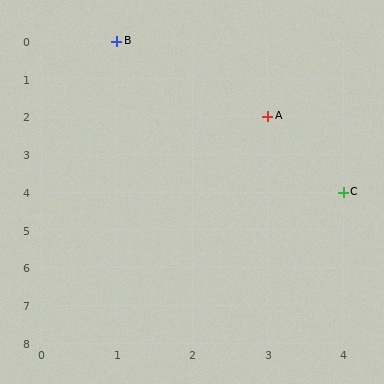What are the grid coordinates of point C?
Point C is at grid coordinates (4, 4).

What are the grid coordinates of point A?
Point A is at grid coordinates (3, 2).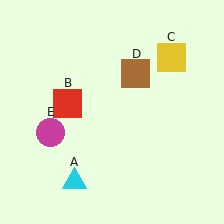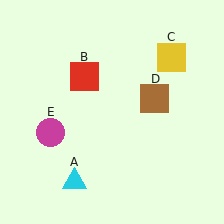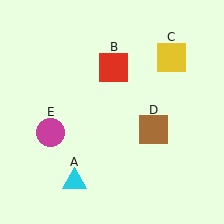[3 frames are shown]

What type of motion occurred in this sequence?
The red square (object B), brown square (object D) rotated clockwise around the center of the scene.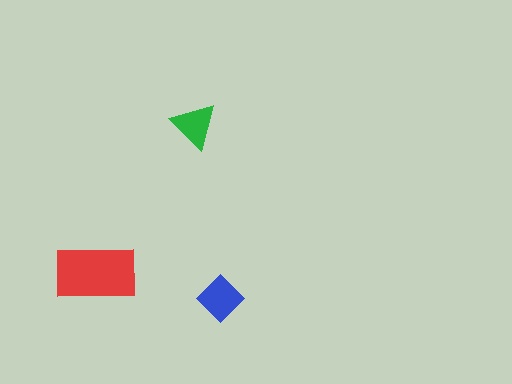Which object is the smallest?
The green triangle.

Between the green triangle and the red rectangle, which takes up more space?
The red rectangle.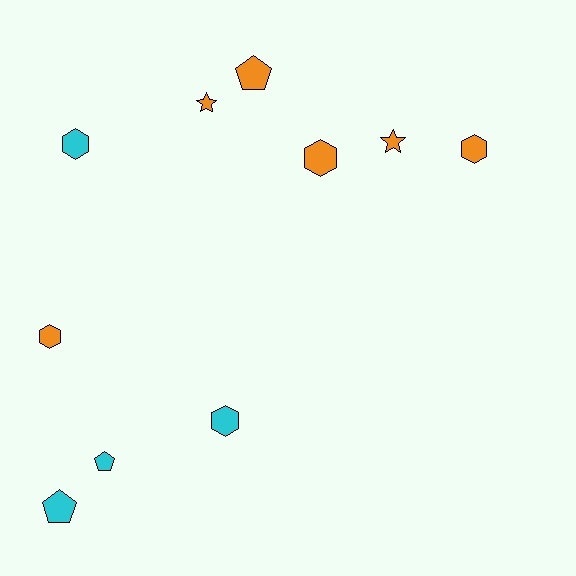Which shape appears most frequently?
Hexagon, with 5 objects.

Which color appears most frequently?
Orange, with 6 objects.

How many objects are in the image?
There are 10 objects.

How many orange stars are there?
There are 2 orange stars.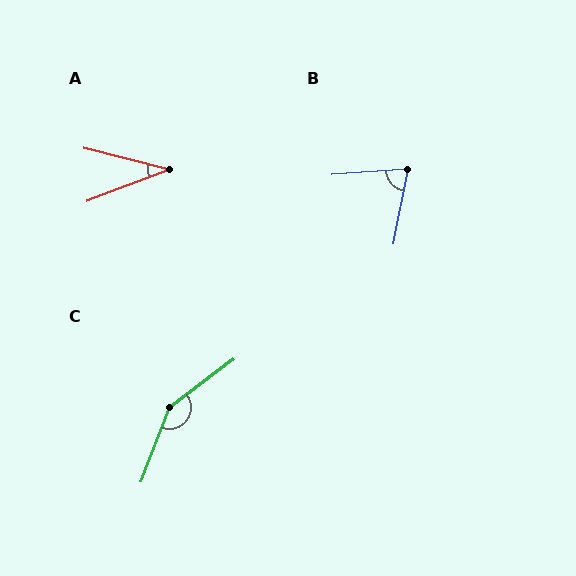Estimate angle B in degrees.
Approximately 75 degrees.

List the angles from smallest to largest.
A (35°), B (75°), C (148°).